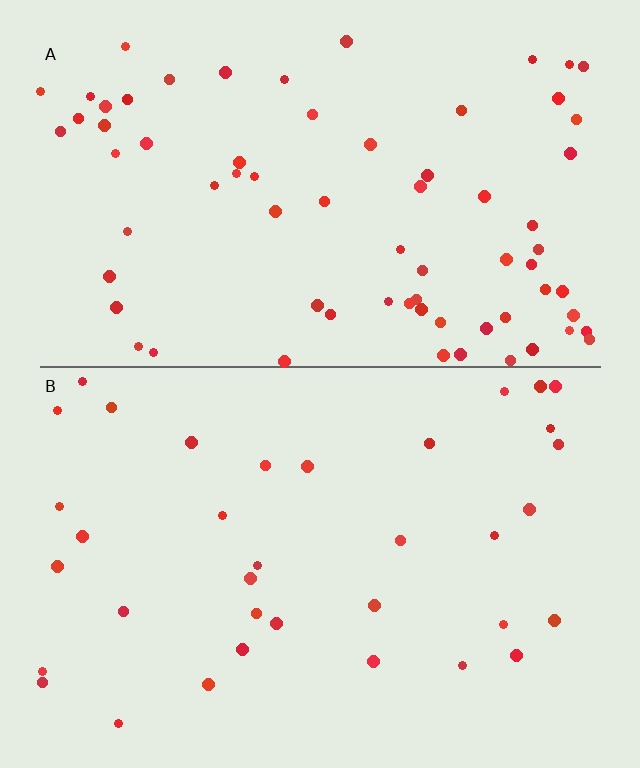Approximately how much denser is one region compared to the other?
Approximately 2.0× — region A over region B.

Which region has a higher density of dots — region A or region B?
A (the top).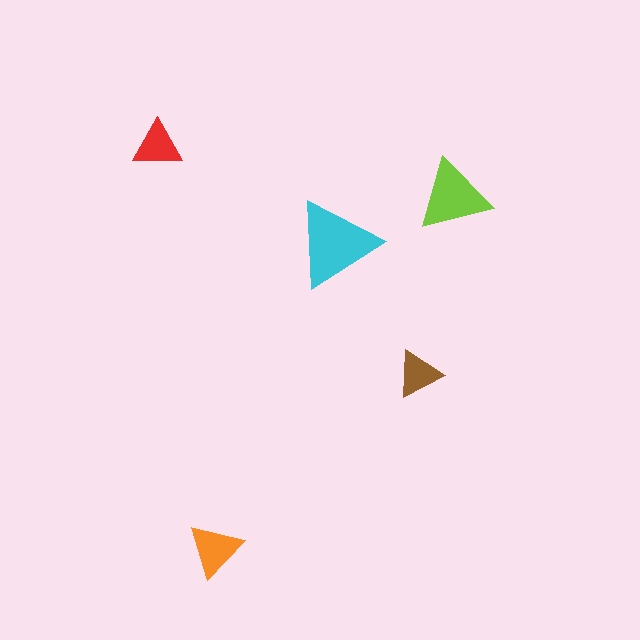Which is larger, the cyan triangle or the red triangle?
The cyan one.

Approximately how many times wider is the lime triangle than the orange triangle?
About 1.5 times wider.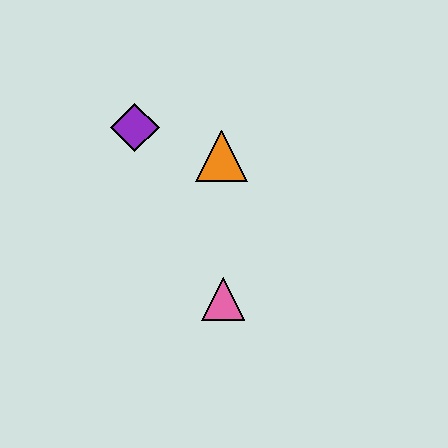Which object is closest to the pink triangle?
The orange triangle is closest to the pink triangle.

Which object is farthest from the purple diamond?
The pink triangle is farthest from the purple diamond.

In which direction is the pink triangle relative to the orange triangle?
The pink triangle is below the orange triangle.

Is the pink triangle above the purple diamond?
No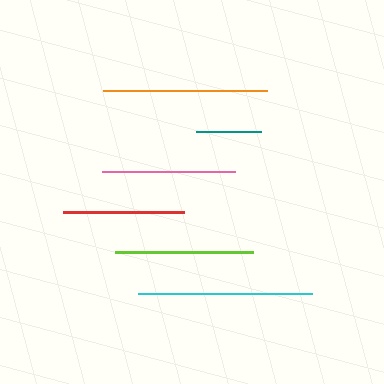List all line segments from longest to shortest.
From longest to shortest: cyan, orange, lime, pink, red, teal.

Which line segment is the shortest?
The teal line is the shortest at approximately 66 pixels.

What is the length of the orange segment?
The orange segment is approximately 164 pixels long.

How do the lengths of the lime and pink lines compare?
The lime and pink lines are approximately the same length.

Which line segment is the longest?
The cyan line is the longest at approximately 175 pixels.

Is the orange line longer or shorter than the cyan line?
The cyan line is longer than the orange line.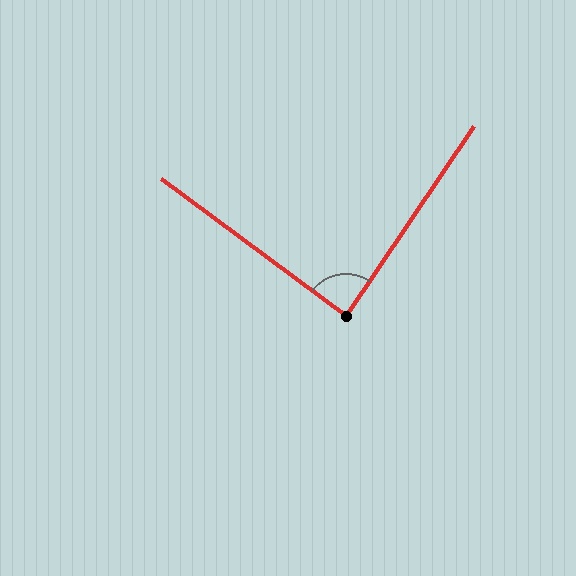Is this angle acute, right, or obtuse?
It is approximately a right angle.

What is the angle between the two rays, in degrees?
Approximately 88 degrees.